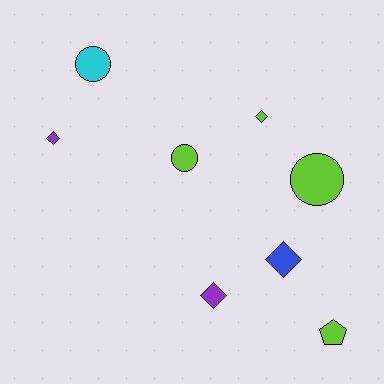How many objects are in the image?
There are 8 objects.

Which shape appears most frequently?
Diamond, with 4 objects.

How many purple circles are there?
There are no purple circles.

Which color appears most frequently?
Lime, with 4 objects.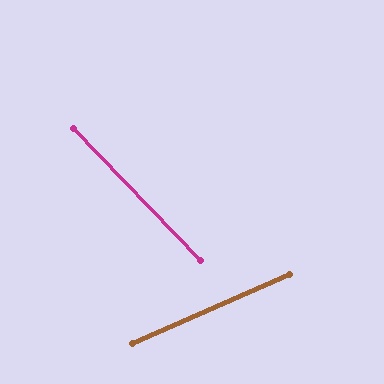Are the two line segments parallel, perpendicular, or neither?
Neither parallel nor perpendicular — they differ by about 70°.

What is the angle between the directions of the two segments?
Approximately 70 degrees.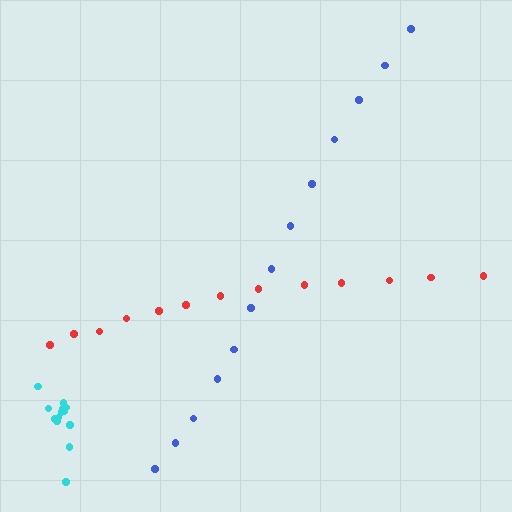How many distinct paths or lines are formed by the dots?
There are 3 distinct paths.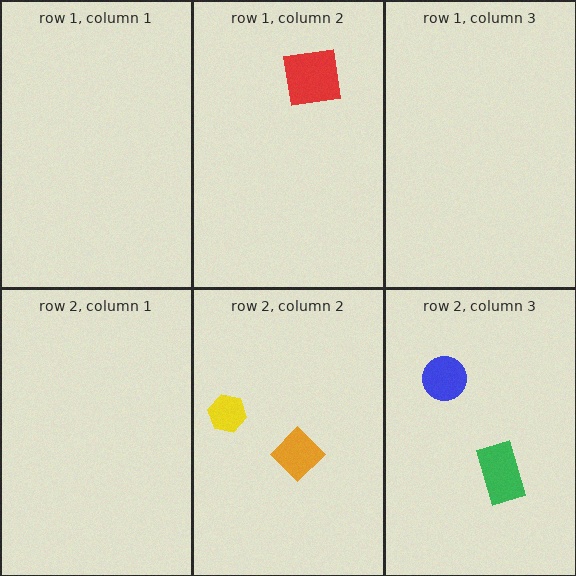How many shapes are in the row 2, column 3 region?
2.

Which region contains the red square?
The row 1, column 2 region.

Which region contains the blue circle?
The row 2, column 3 region.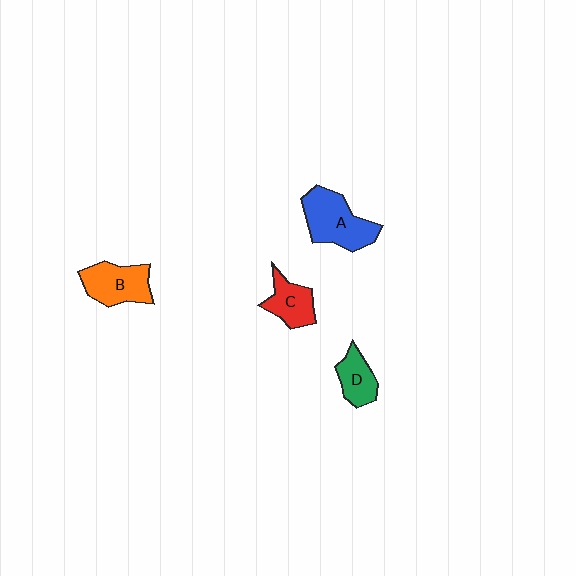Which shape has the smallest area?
Shape D (green).